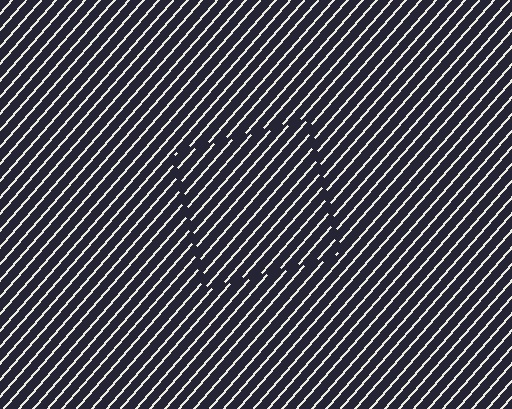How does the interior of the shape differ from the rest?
The interior of the shape contains the same grating, shifted by half a period — the contour is defined by the phase discontinuity where line-ends from the inner and outer gratings abut.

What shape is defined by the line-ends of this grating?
An illusory square. The interior of the shape contains the same grating, shifted by half a period — the contour is defined by the phase discontinuity where line-ends from the inner and outer gratings abut.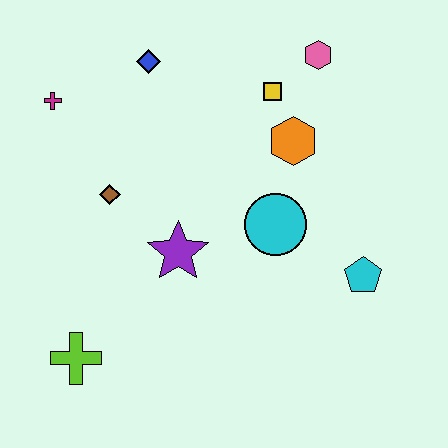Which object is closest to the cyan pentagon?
The cyan circle is closest to the cyan pentagon.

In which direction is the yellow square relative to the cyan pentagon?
The yellow square is above the cyan pentagon.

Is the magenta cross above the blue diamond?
No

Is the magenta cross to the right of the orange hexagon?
No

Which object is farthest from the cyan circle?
The magenta cross is farthest from the cyan circle.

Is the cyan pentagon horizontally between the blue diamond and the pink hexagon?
No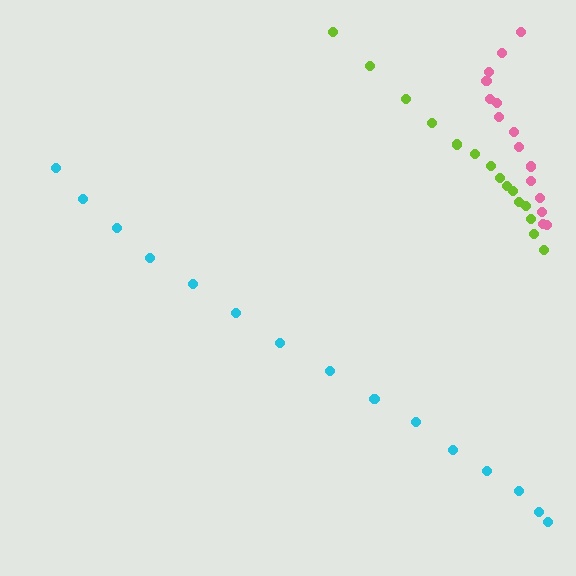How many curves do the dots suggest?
There are 3 distinct paths.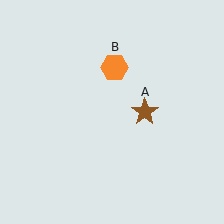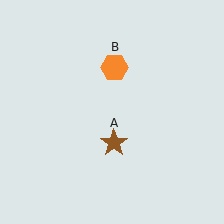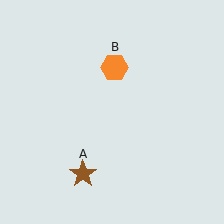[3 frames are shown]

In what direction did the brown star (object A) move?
The brown star (object A) moved down and to the left.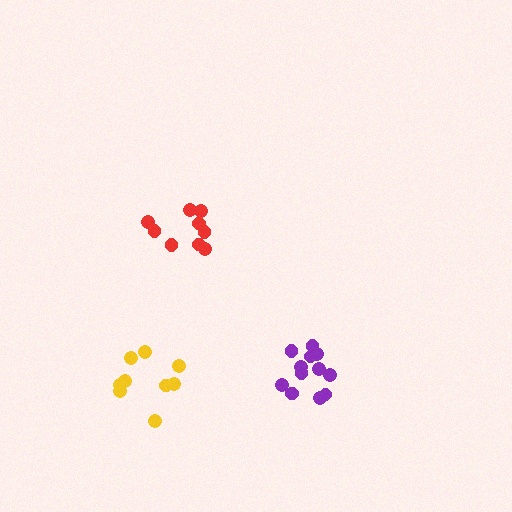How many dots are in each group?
Group 1: 9 dots, Group 2: 12 dots, Group 3: 9 dots (30 total).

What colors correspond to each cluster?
The clusters are colored: yellow, purple, red.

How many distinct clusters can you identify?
There are 3 distinct clusters.